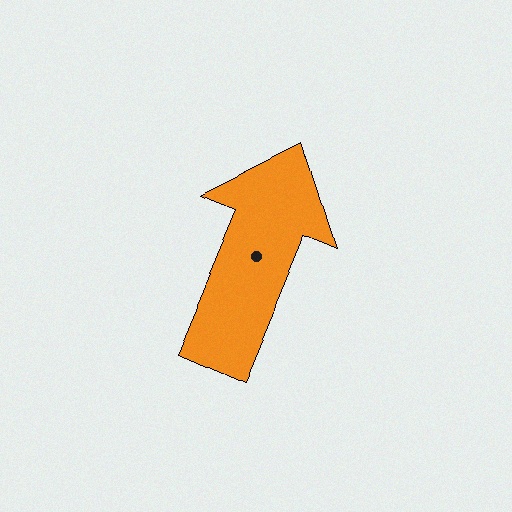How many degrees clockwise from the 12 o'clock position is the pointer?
Approximately 23 degrees.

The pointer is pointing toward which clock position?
Roughly 1 o'clock.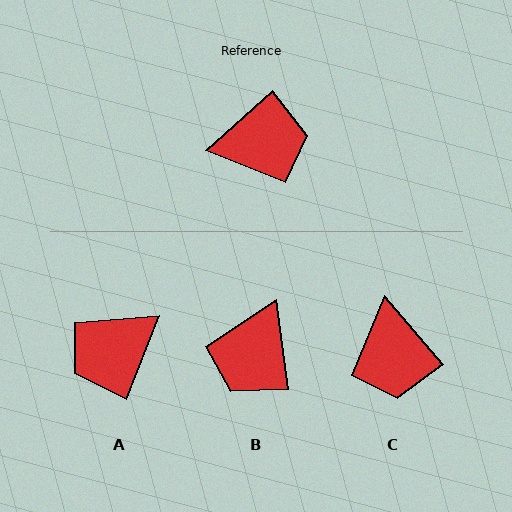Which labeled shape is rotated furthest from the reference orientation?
A, about 154 degrees away.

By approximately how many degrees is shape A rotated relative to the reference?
Approximately 154 degrees clockwise.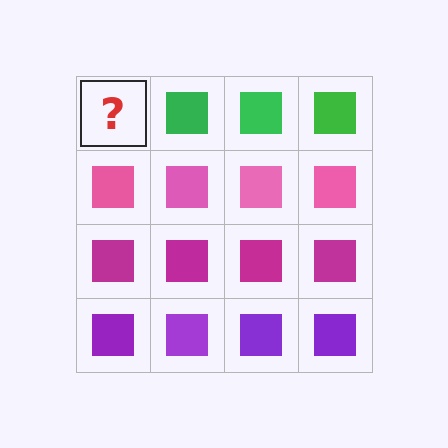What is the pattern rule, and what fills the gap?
The rule is that each row has a consistent color. The gap should be filled with a green square.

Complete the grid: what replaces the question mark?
The question mark should be replaced with a green square.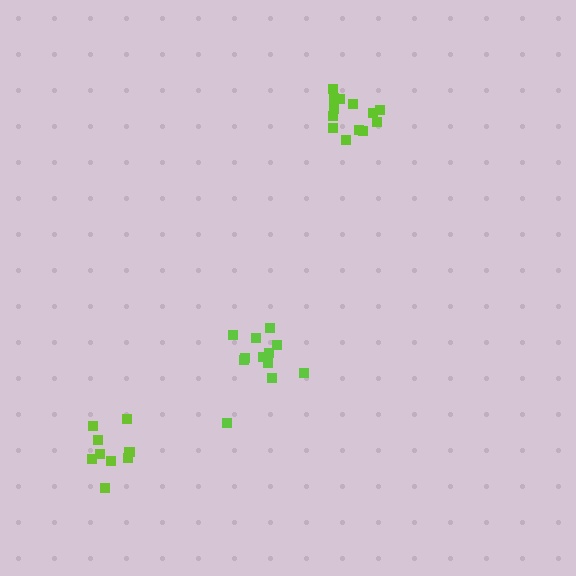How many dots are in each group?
Group 1: 13 dots, Group 2: 12 dots, Group 3: 9 dots (34 total).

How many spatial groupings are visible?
There are 3 spatial groupings.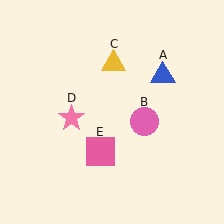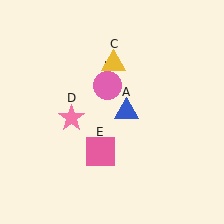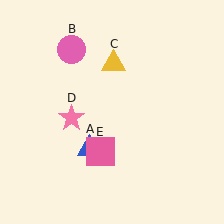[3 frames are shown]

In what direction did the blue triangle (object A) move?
The blue triangle (object A) moved down and to the left.